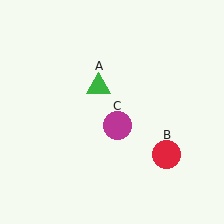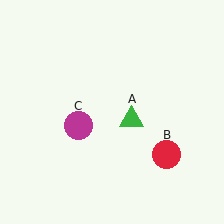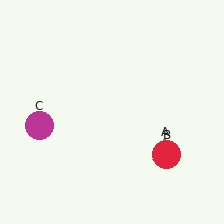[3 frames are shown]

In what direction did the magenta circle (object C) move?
The magenta circle (object C) moved left.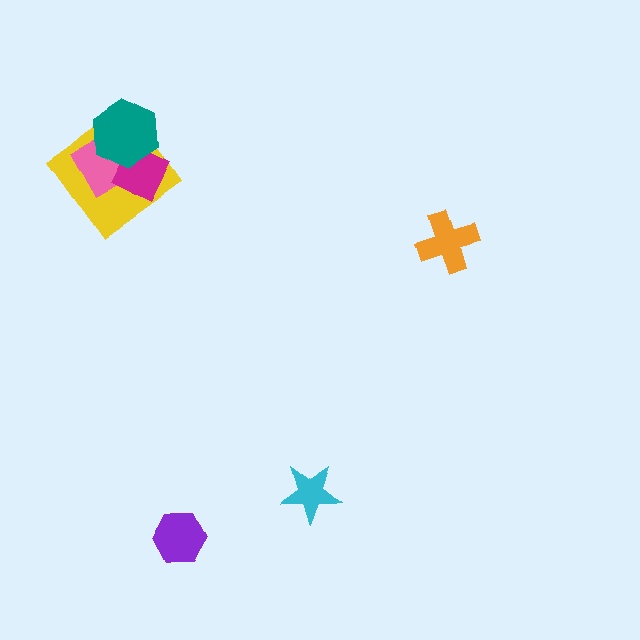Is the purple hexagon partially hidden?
No, no other shape covers it.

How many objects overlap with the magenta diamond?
3 objects overlap with the magenta diamond.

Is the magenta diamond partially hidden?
Yes, it is partially covered by another shape.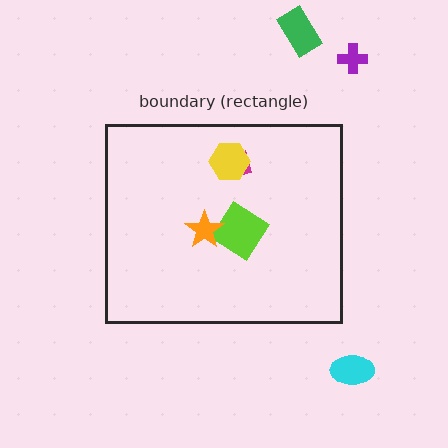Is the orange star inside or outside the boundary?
Inside.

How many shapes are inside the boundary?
4 inside, 3 outside.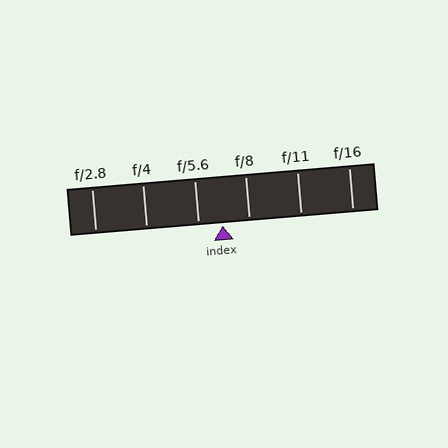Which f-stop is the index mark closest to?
The index mark is closest to f/5.6.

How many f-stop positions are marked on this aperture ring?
There are 6 f-stop positions marked.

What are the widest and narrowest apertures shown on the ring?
The widest aperture shown is f/2.8 and the narrowest is f/16.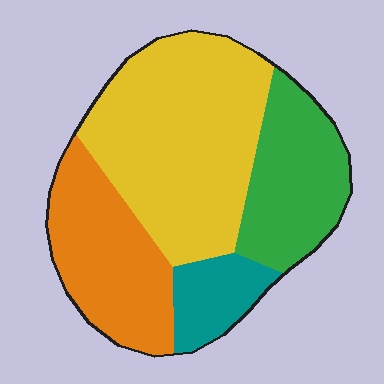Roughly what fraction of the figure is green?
Green covers about 20% of the figure.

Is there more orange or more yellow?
Yellow.